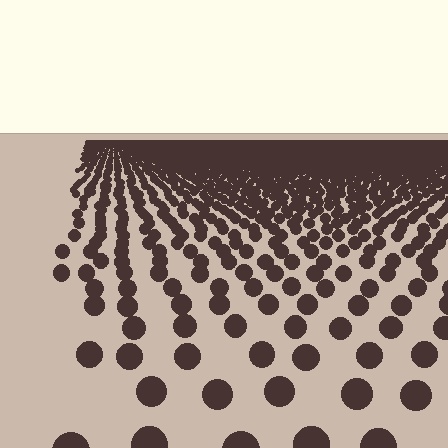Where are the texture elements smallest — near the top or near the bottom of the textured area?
Near the top.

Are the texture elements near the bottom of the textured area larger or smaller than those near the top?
Larger. Near the bottom, elements are closer to the viewer and appear at a bigger on-screen size.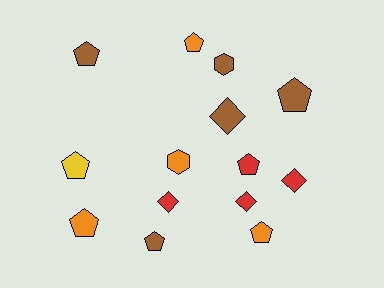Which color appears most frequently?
Brown, with 5 objects.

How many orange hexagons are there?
There is 1 orange hexagon.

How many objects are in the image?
There are 14 objects.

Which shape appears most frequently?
Pentagon, with 8 objects.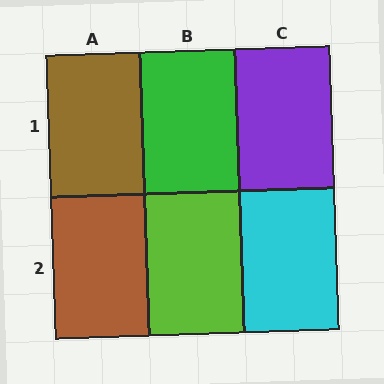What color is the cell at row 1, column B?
Green.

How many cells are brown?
2 cells are brown.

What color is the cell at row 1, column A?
Brown.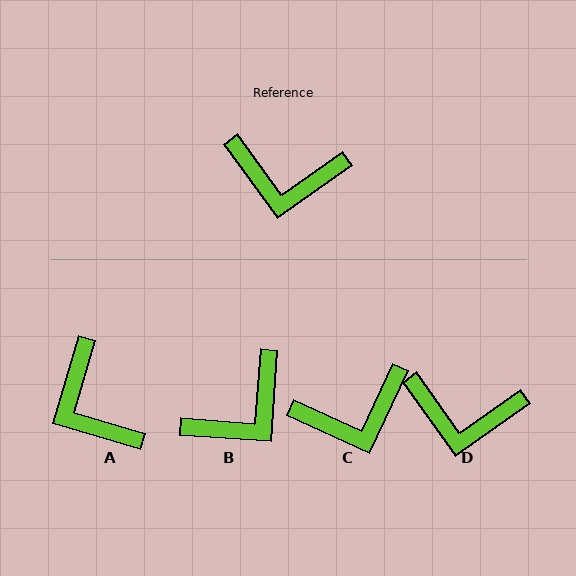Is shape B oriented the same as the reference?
No, it is off by about 50 degrees.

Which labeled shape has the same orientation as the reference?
D.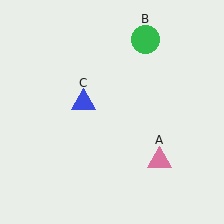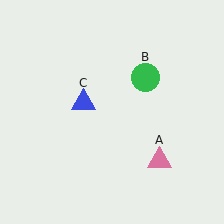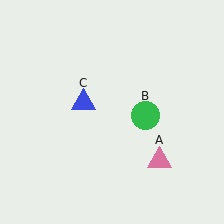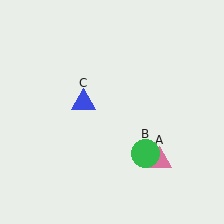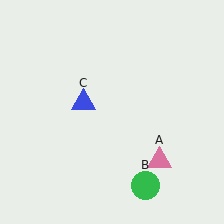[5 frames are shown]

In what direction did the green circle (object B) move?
The green circle (object B) moved down.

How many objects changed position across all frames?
1 object changed position: green circle (object B).